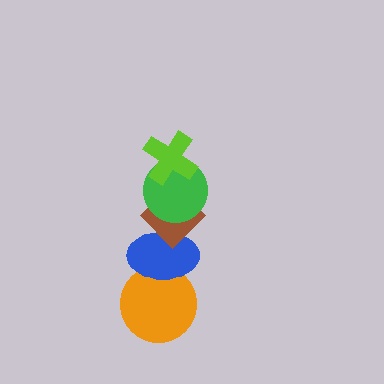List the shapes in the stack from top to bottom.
From top to bottom: the lime cross, the green circle, the brown diamond, the blue ellipse, the orange circle.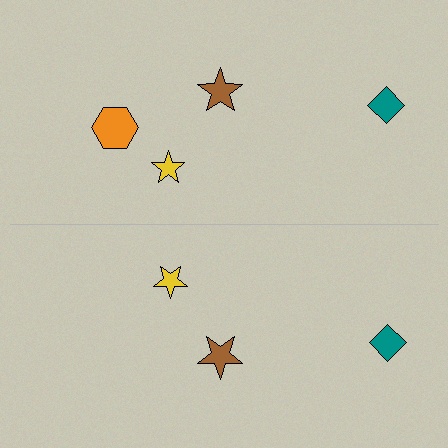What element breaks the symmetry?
A orange hexagon is missing from the bottom side.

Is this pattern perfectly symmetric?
No, the pattern is not perfectly symmetric. A orange hexagon is missing from the bottom side.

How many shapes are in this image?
There are 7 shapes in this image.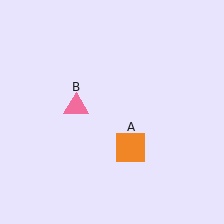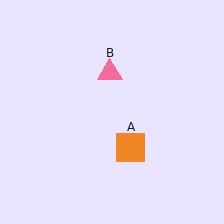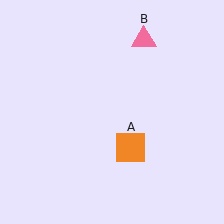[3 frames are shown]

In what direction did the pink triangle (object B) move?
The pink triangle (object B) moved up and to the right.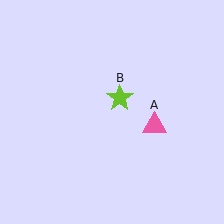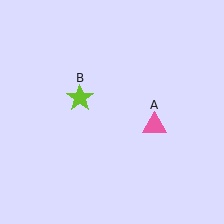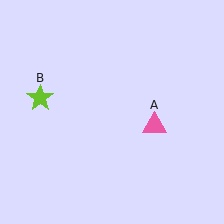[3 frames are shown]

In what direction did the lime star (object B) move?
The lime star (object B) moved left.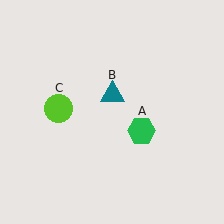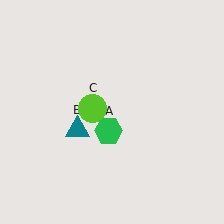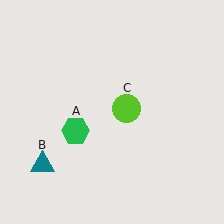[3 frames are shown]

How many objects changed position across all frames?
3 objects changed position: green hexagon (object A), teal triangle (object B), lime circle (object C).